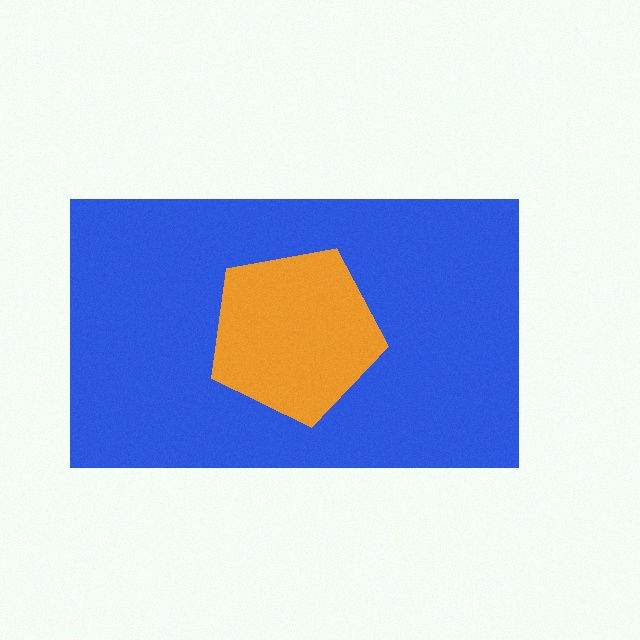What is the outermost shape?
The blue rectangle.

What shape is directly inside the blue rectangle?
The orange pentagon.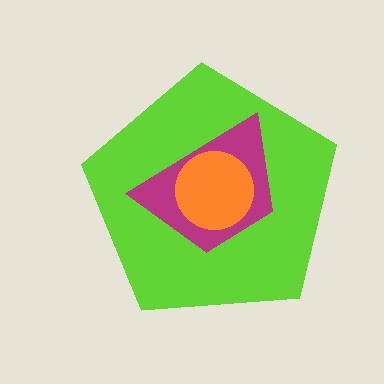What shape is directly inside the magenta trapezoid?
The orange circle.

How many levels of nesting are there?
3.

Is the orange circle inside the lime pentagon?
Yes.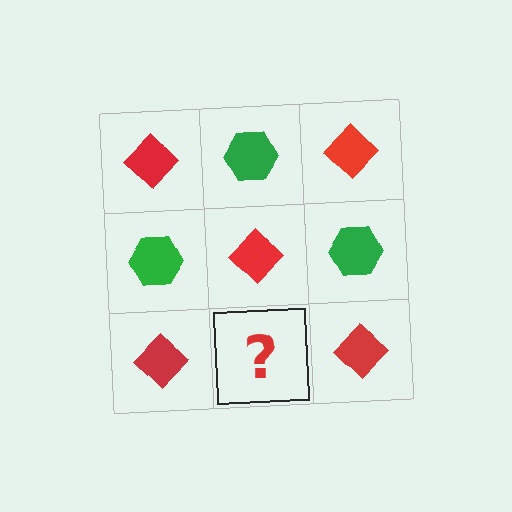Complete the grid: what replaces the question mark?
The question mark should be replaced with a green hexagon.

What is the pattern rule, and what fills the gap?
The rule is that it alternates red diamond and green hexagon in a checkerboard pattern. The gap should be filled with a green hexagon.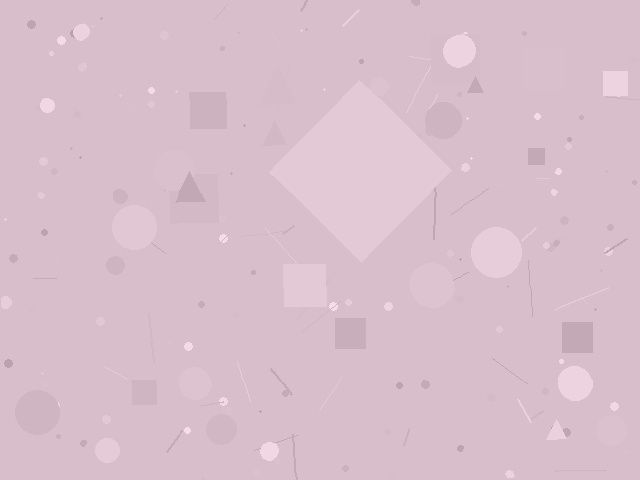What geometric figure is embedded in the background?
A diamond is embedded in the background.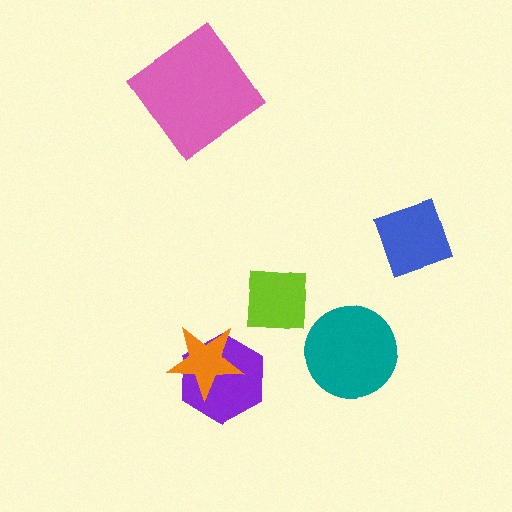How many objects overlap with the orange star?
1 object overlaps with the orange star.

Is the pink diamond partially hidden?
No, no other shape covers it.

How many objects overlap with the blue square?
0 objects overlap with the blue square.